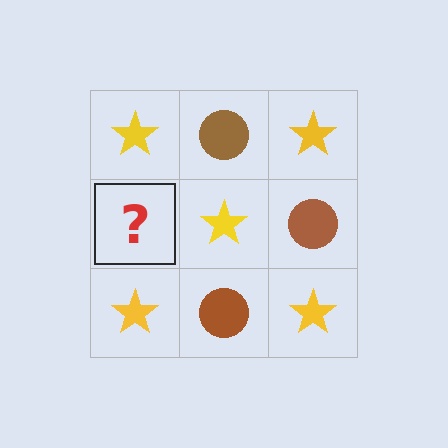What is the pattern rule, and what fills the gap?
The rule is that it alternates yellow star and brown circle in a checkerboard pattern. The gap should be filled with a brown circle.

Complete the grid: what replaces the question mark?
The question mark should be replaced with a brown circle.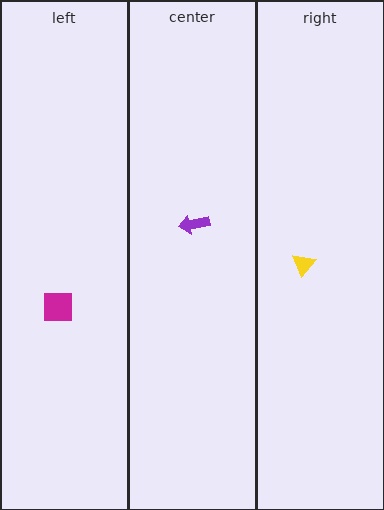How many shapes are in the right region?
1.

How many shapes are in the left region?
1.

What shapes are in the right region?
The yellow triangle.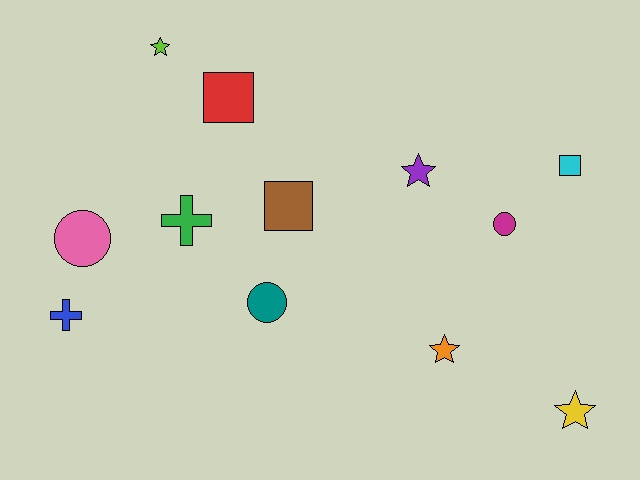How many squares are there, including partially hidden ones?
There are 3 squares.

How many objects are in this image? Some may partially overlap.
There are 12 objects.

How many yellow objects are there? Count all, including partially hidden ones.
There is 1 yellow object.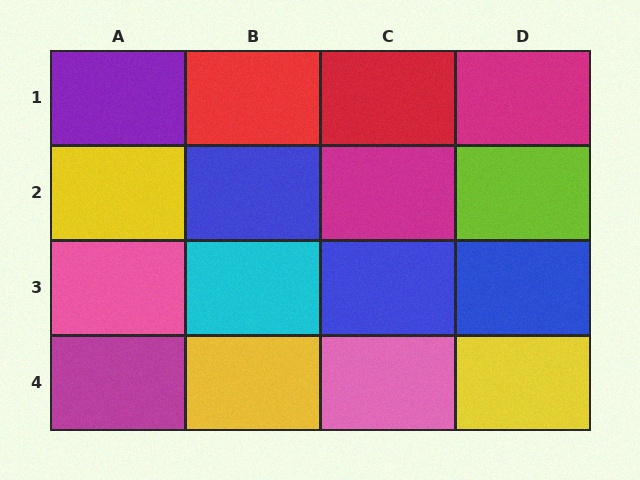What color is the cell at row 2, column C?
Magenta.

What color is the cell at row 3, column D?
Blue.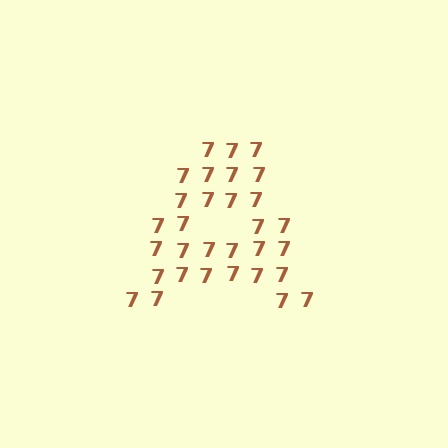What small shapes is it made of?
It is made of small digit 7's.